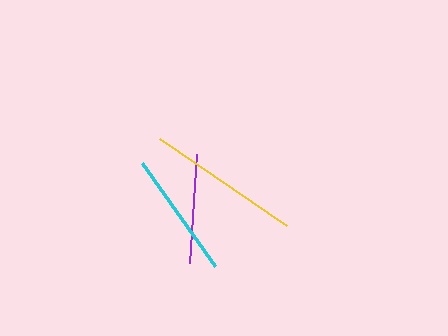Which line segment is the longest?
The yellow line is the longest at approximately 154 pixels.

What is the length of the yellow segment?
The yellow segment is approximately 154 pixels long.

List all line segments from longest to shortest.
From longest to shortest: yellow, cyan, purple.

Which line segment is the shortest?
The purple line is the shortest at approximately 109 pixels.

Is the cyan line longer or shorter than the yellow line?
The yellow line is longer than the cyan line.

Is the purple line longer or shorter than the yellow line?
The yellow line is longer than the purple line.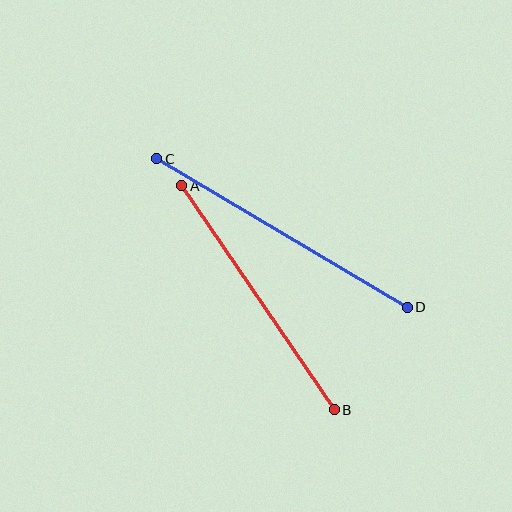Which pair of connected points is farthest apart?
Points C and D are farthest apart.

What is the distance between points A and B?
The distance is approximately 271 pixels.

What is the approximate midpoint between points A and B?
The midpoint is at approximately (258, 298) pixels.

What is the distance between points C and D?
The distance is approximately 291 pixels.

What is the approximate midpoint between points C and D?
The midpoint is at approximately (282, 233) pixels.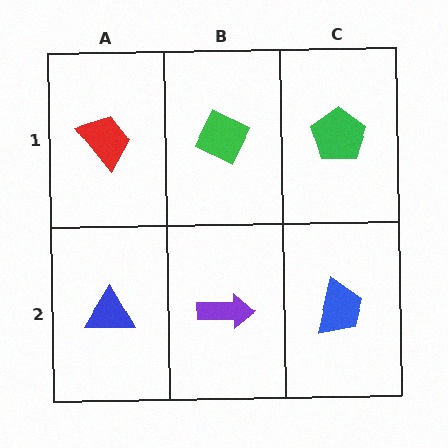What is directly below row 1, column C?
A blue trapezoid.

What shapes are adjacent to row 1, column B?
A purple arrow (row 2, column B), a red trapezoid (row 1, column A), a green pentagon (row 1, column C).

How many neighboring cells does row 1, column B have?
3.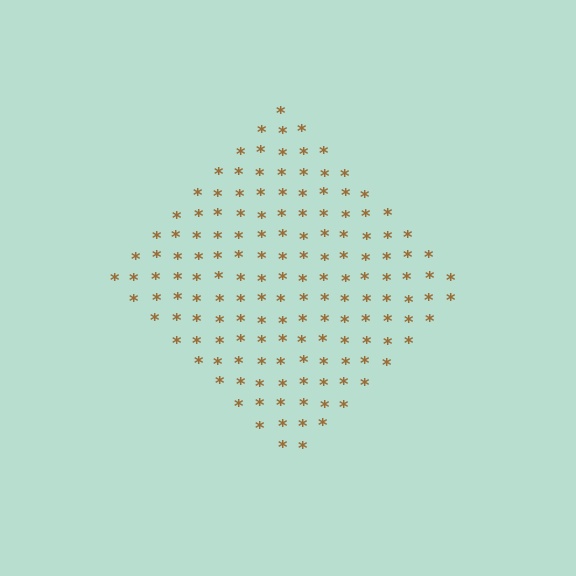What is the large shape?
The large shape is a diamond.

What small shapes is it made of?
It is made of small asterisks.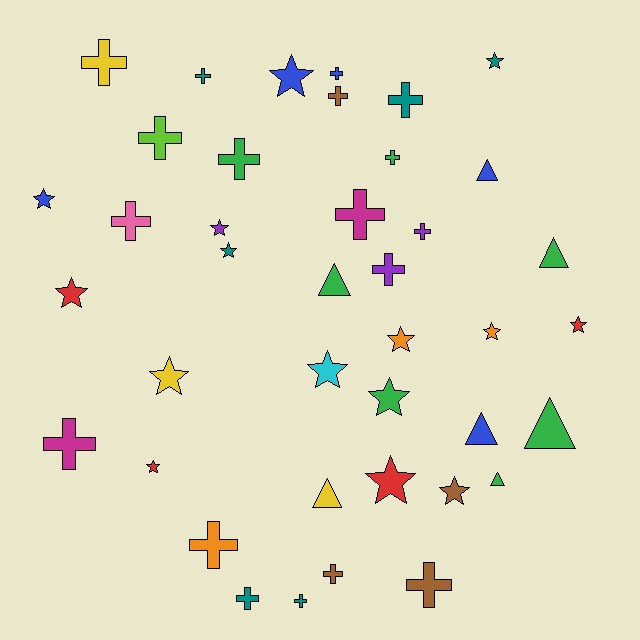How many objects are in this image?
There are 40 objects.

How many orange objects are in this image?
There are 3 orange objects.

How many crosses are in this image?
There are 18 crosses.